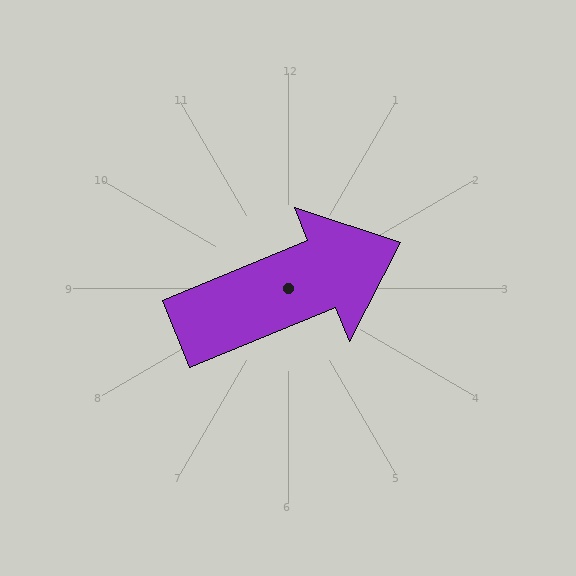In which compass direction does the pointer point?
East.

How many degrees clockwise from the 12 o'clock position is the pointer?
Approximately 68 degrees.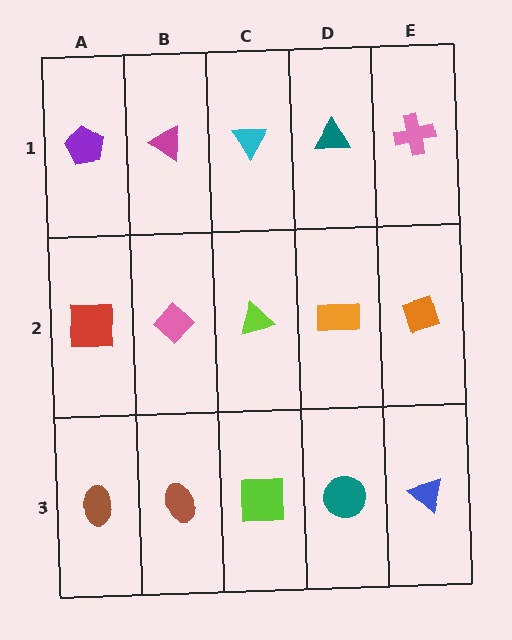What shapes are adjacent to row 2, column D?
A teal triangle (row 1, column D), a teal circle (row 3, column D), a lime triangle (row 2, column C), an orange diamond (row 2, column E).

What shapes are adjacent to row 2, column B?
A magenta triangle (row 1, column B), a brown ellipse (row 3, column B), a red square (row 2, column A), a lime triangle (row 2, column C).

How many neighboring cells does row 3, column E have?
2.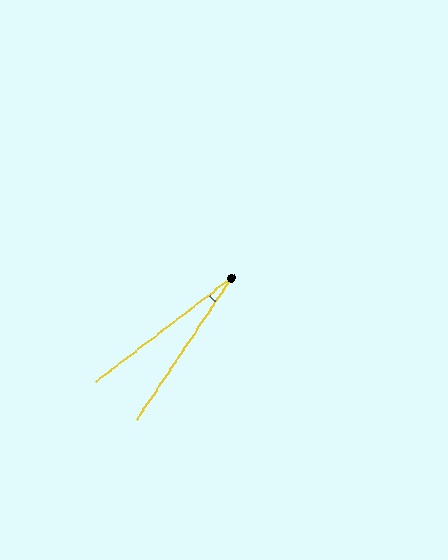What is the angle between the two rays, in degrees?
Approximately 19 degrees.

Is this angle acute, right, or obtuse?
It is acute.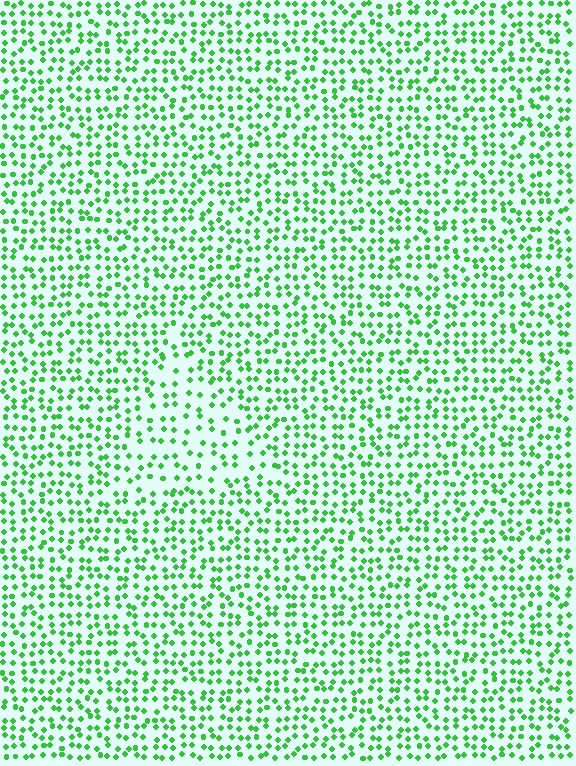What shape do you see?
I see a triangle.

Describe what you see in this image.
The image contains small green elements arranged at two different densities. A triangle-shaped region is visible where the elements are less densely packed than the surrounding area.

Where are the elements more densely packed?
The elements are more densely packed outside the triangle boundary.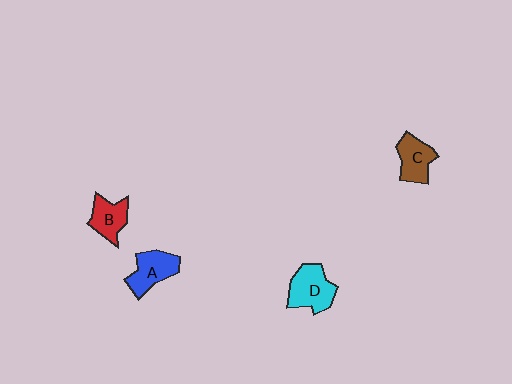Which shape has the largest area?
Shape D (cyan).